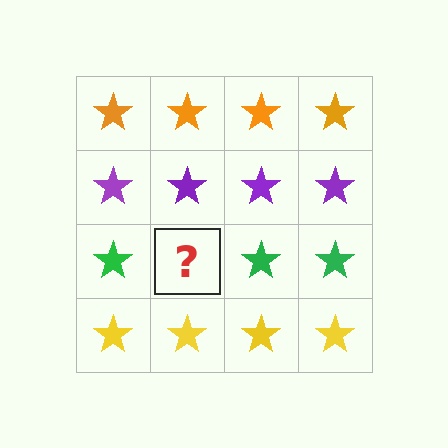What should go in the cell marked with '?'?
The missing cell should contain a green star.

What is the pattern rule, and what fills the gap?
The rule is that each row has a consistent color. The gap should be filled with a green star.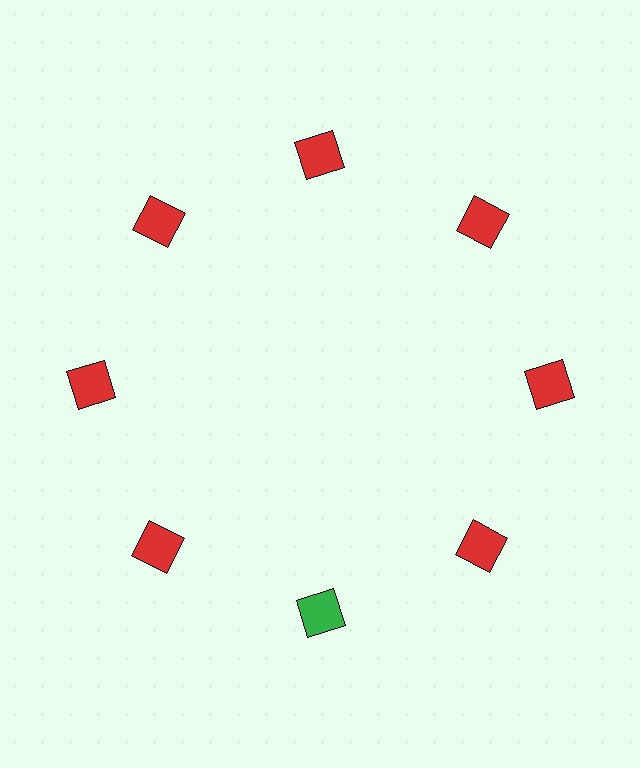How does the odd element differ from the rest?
It has a different color: green instead of red.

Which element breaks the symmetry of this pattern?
The green square at roughly the 6 o'clock position breaks the symmetry. All other shapes are red squares.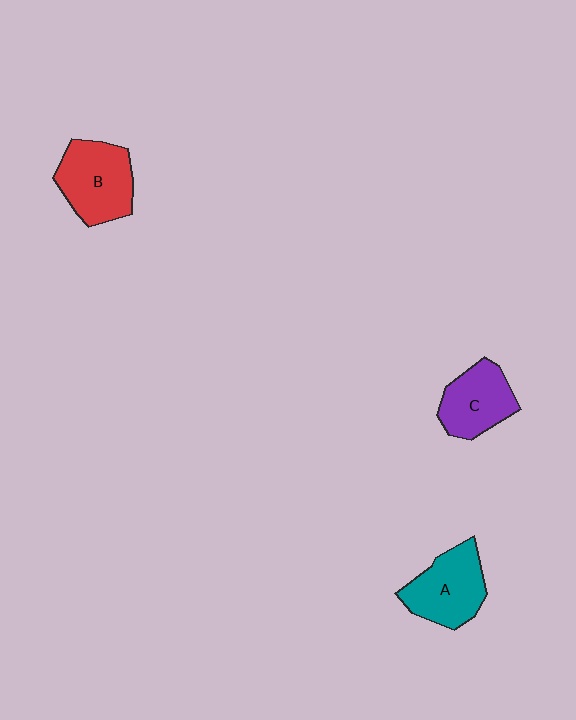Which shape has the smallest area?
Shape C (purple).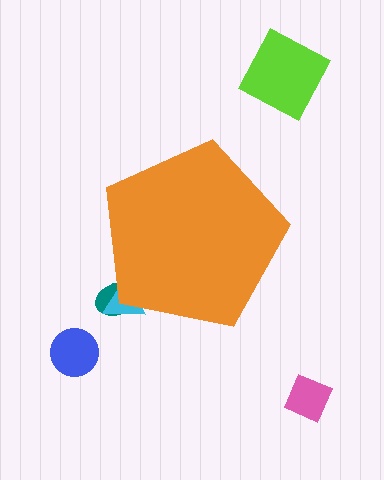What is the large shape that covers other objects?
An orange pentagon.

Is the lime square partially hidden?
No, the lime square is fully visible.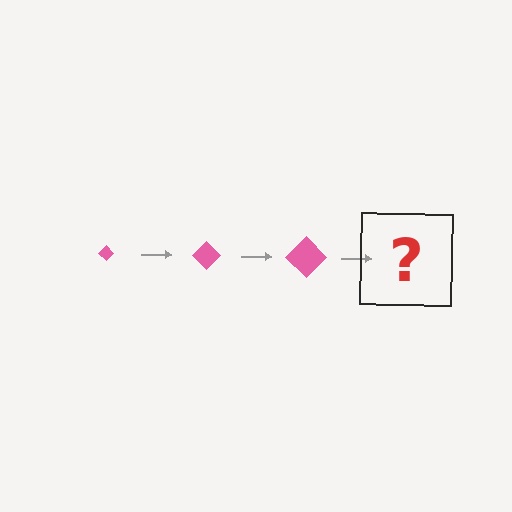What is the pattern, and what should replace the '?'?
The pattern is that the diamond gets progressively larger each step. The '?' should be a pink diamond, larger than the previous one.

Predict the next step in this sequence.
The next step is a pink diamond, larger than the previous one.